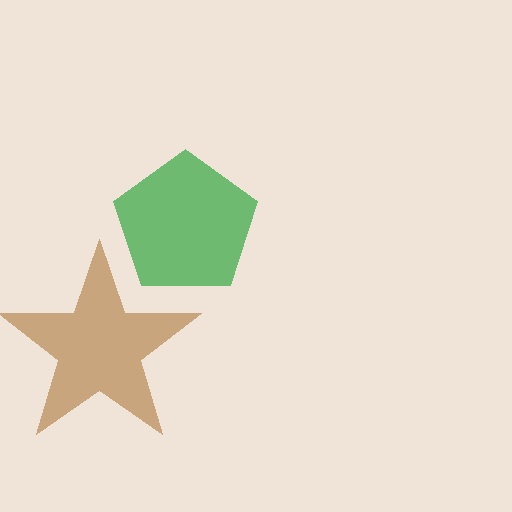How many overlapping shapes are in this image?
There are 2 overlapping shapes in the image.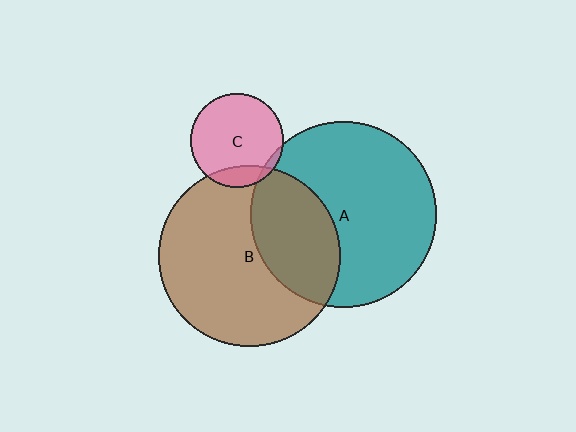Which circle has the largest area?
Circle A (teal).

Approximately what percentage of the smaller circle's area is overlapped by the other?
Approximately 5%.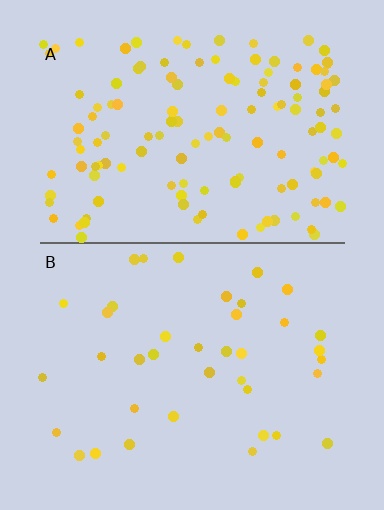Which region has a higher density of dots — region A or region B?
A (the top).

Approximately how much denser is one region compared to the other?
Approximately 3.4× — region A over region B.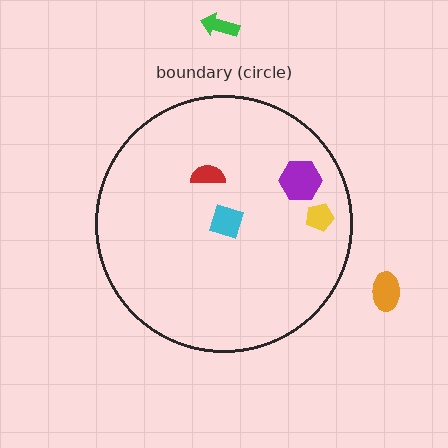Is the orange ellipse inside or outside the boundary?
Outside.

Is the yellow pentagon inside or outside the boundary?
Inside.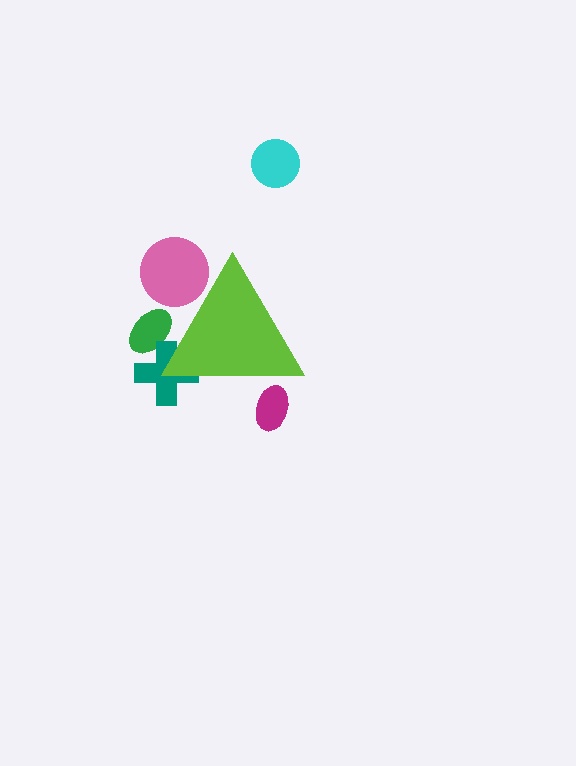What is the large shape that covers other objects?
A lime triangle.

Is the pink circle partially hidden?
Yes, the pink circle is partially hidden behind the lime triangle.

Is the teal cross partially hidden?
Yes, the teal cross is partially hidden behind the lime triangle.